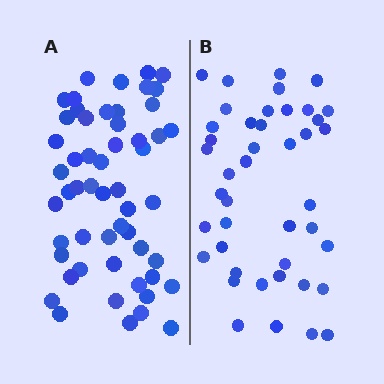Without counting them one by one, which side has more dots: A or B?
Region A (the left region) has more dots.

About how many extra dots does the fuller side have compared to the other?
Region A has roughly 12 or so more dots than region B.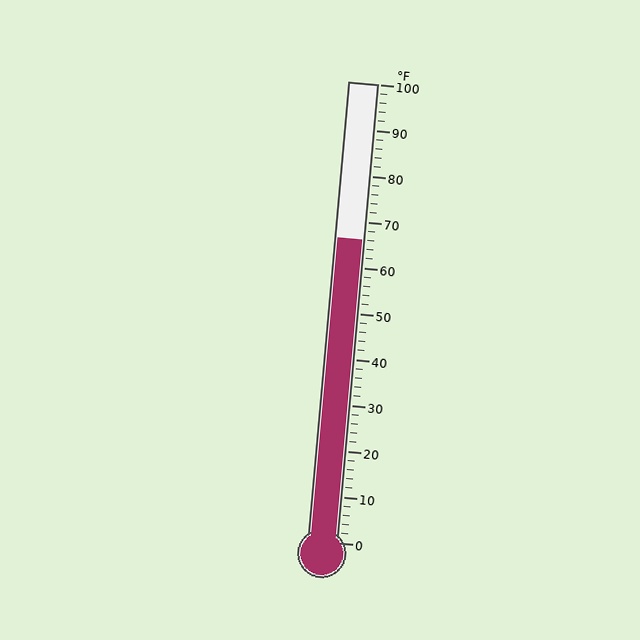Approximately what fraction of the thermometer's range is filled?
The thermometer is filled to approximately 65% of its range.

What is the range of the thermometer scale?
The thermometer scale ranges from 0°F to 100°F.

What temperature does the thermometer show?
The thermometer shows approximately 66°F.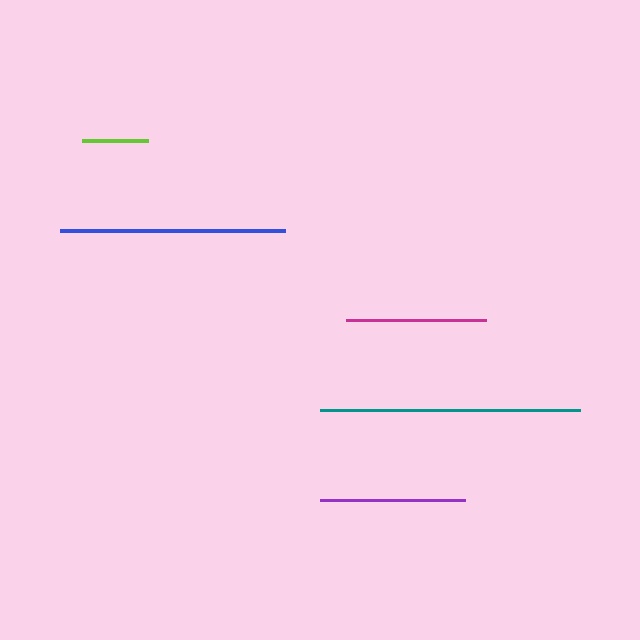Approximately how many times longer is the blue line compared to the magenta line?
The blue line is approximately 1.6 times the length of the magenta line.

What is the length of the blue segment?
The blue segment is approximately 225 pixels long.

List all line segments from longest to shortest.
From longest to shortest: teal, blue, purple, magenta, lime.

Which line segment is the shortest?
The lime line is the shortest at approximately 66 pixels.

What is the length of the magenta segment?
The magenta segment is approximately 140 pixels long.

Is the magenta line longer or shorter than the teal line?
The teal line is longer than the magenta line.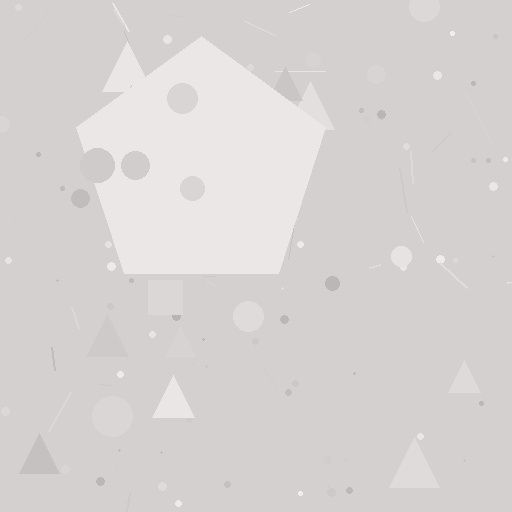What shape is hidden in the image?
A pentagon is hidden in the image.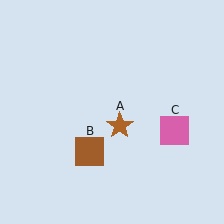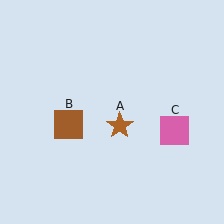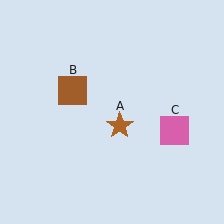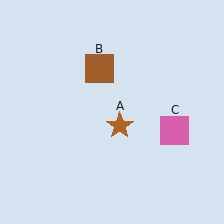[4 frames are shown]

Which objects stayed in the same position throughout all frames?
Brown star (object A) and pink square (object C) remained stationary.